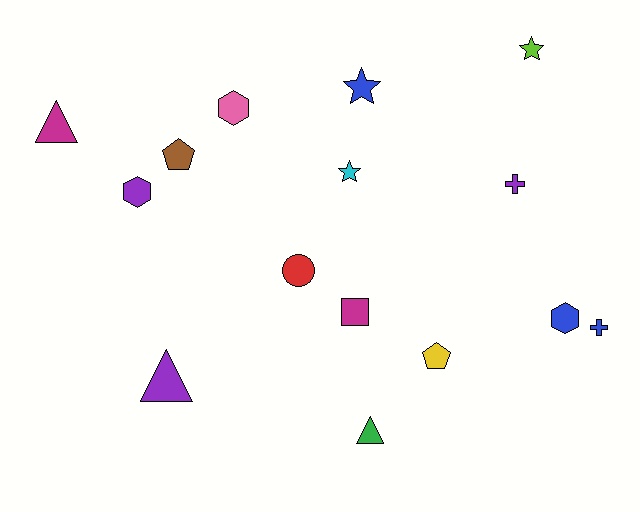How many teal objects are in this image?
There are no teal objects.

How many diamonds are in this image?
There are no diamonds.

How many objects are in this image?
There are 15 objects.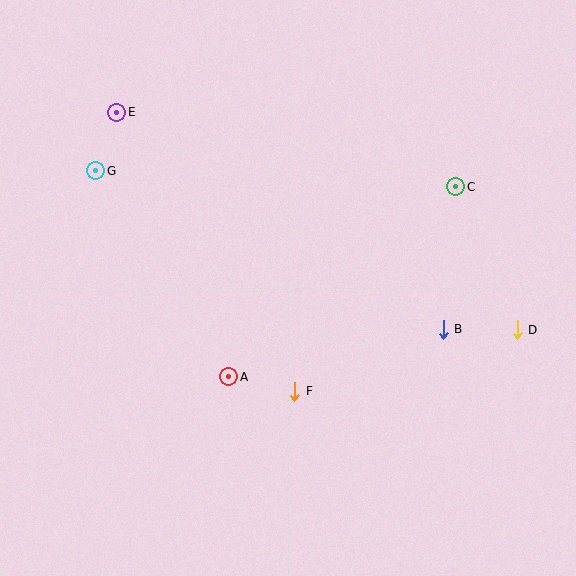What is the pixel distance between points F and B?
The distance between F and B is 161 pixels.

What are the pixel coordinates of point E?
Point E is at (116, 113).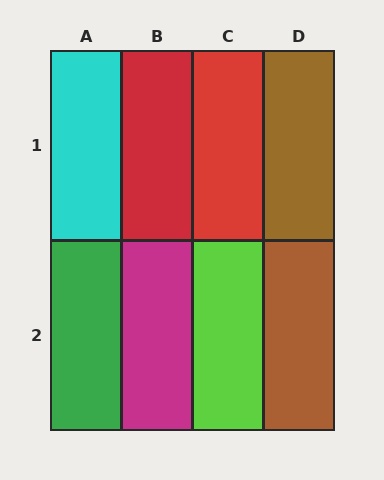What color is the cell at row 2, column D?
Brown.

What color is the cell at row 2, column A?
Green.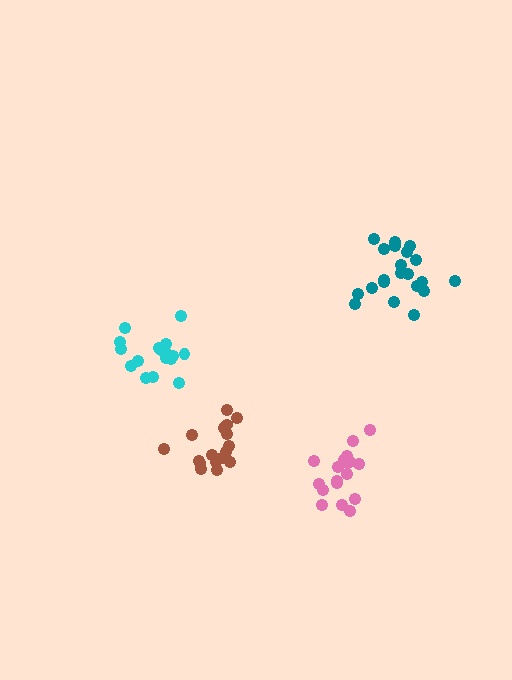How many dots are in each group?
Group 1: 18 dots, Group 2: 21 dots, Group 3: 17 dots, Group 4: 19 dots (75 total).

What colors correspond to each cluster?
The clusters are colored: cyan, teal, brown, pink.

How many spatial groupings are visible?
There are 4 spatial groupings.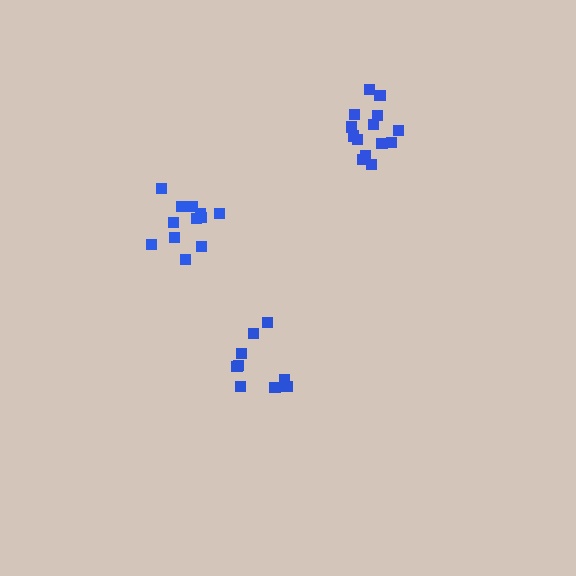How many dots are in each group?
Group 1: 14 dots, Group 2: 10 dots, Group 3: 15 dots (39 total).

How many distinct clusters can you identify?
There are 3 distinct clusters.